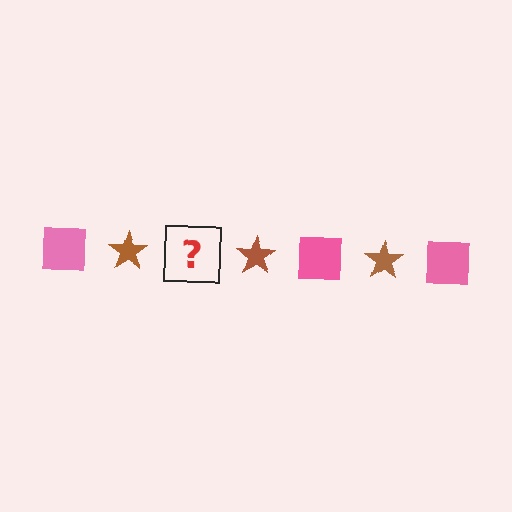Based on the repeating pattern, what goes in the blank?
The blank should be a pink square.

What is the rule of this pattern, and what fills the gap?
The rule is that the pattern alternates between pink square and brown star. The gap should be filled with a pink square.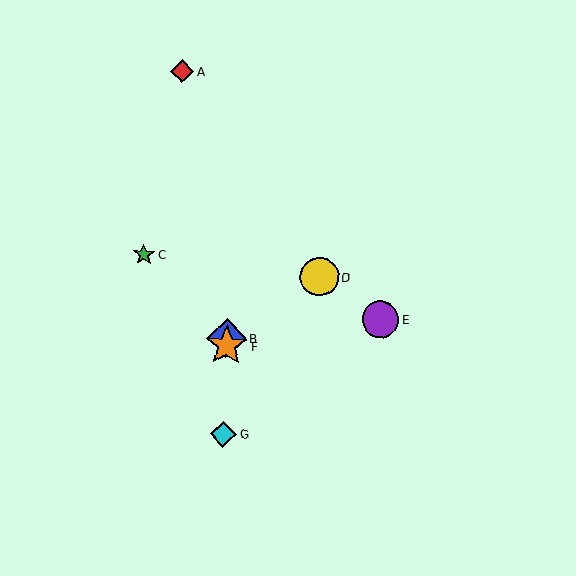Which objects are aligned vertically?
Objects B, F, G are aligned vertically.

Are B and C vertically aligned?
No, B is at x≈227 and C is at x≈144.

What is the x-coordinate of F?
Object F is at x≈227.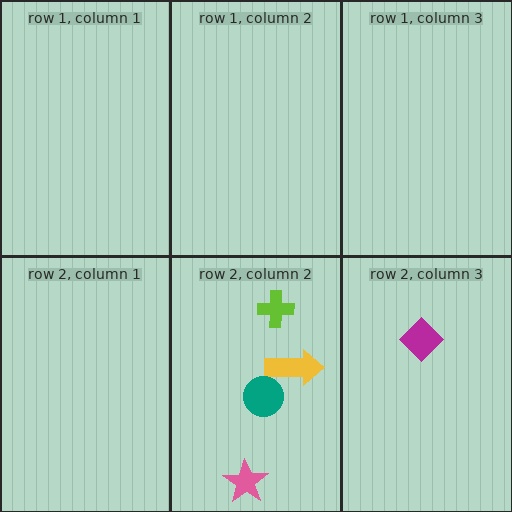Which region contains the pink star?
The row 2, column 2 region.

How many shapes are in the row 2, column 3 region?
1.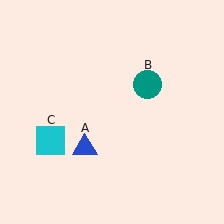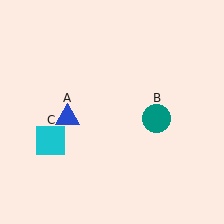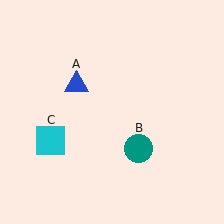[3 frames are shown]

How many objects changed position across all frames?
2 objects changed position: blue triangle (object A), teal circle (object B).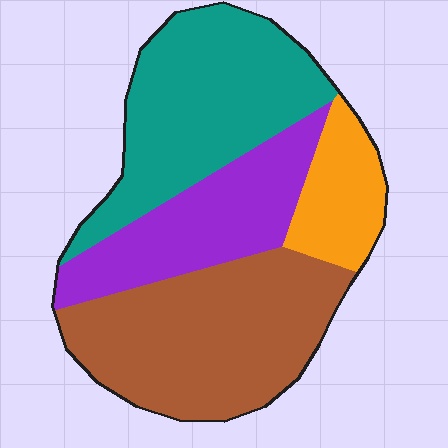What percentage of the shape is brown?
Brown takes up between a third and a half of the shape.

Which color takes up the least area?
Orange, at roughly 10%.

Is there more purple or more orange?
Purple.